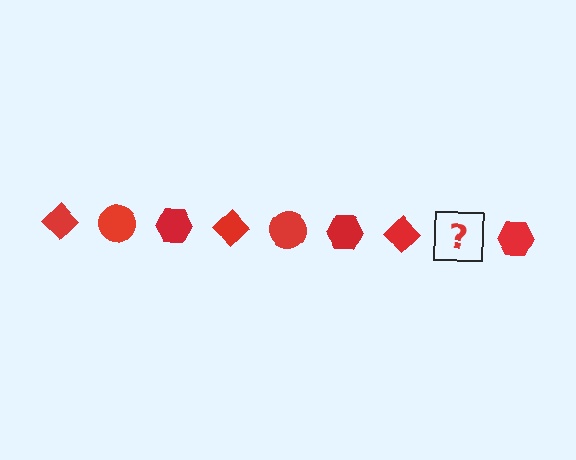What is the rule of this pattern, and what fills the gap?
The rule is that the pattern cycles through diamond, circle, hexagon shapes in red. The gap should be filled with a red circle.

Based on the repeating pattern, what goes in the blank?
The blank should be a red circle.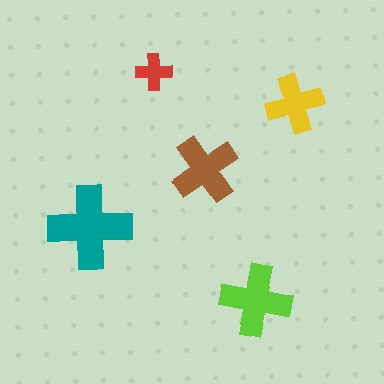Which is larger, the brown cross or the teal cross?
The teal one.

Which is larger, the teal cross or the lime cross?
The teal one.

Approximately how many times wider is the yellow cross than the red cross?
About 1.5 times wider.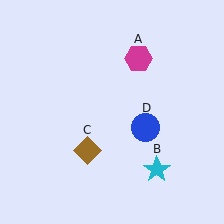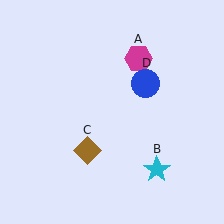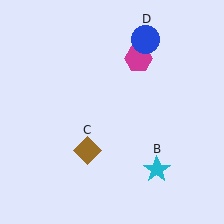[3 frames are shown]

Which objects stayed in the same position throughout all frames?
Magenta hexagon (object A) and cyan star (object B) and brown diamond (object C) remained stationary.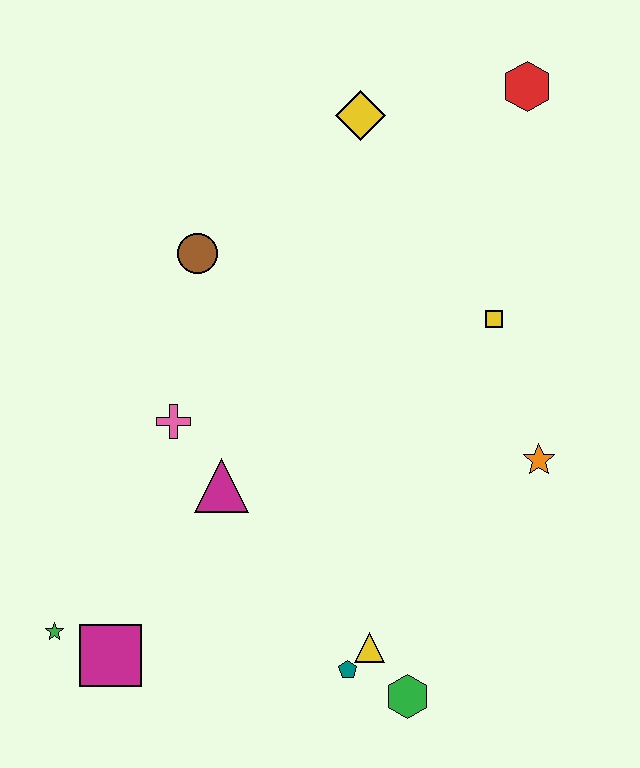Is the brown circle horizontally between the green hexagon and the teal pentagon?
No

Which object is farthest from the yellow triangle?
The red hexagon is farthest from the yellow triangle.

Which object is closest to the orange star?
The yellow square is closest to the orange star.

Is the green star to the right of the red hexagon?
No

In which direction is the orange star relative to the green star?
The orange star is to the right of the green star.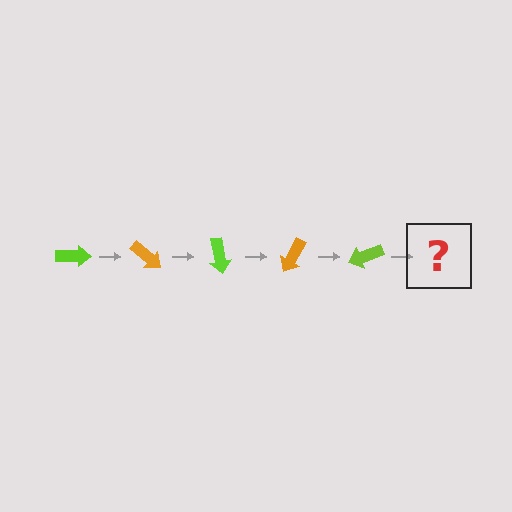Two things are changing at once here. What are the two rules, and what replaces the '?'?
The two rules are that it rotates 40 degrees each step and the color cycles through lime and orange. The '?' should be an orange arrow, rotated 200 degrees from the start.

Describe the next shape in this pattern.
It should be an orange arrow, rotated 200 degrees from the start.